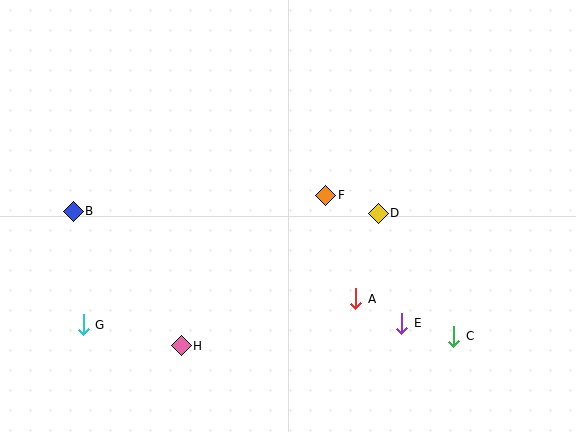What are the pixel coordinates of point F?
Point F is at (326, 195).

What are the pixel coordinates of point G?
Point G is at (83, 325).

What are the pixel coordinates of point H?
Point H is at (181, 346).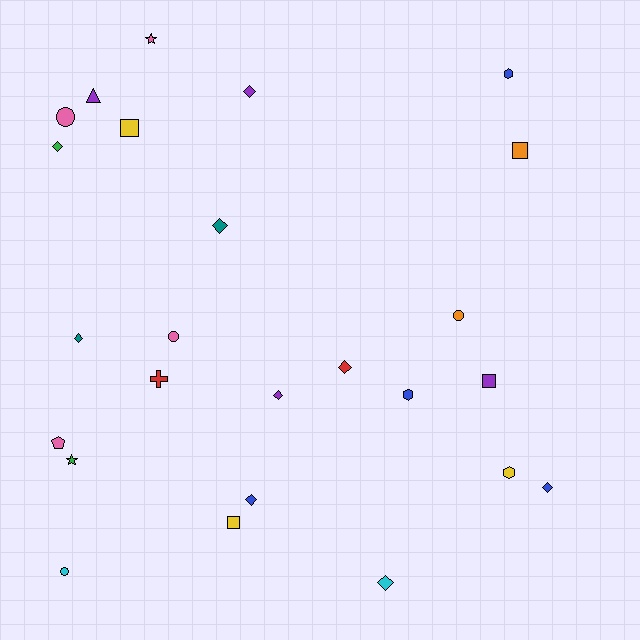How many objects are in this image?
There are 25 objects.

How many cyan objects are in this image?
There are 2 cyan objects.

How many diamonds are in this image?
There are 9 diamonds.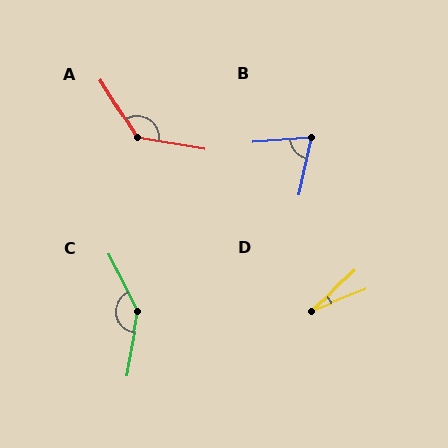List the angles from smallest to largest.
D (21°), B (73°), A (131°), C (144°).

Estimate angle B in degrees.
Approximately 73 degrees.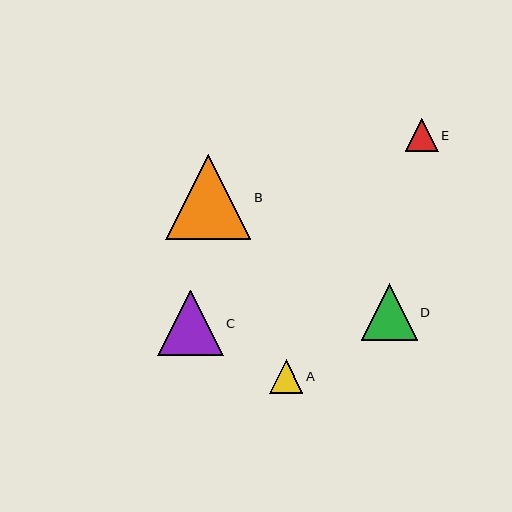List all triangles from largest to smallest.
From largest to smallest: B, C, D, A, E.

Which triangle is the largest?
Triangle B is the largest with a size of approximately 86 pixels.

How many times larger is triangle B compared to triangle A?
Triangle B is approximately 2.5 times the size of triangle A.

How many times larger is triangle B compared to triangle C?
Triangle B is approximately 1.3 times the size of triangle C.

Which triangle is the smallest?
Triangle E is the smallest with a size of approximately 33 pixels.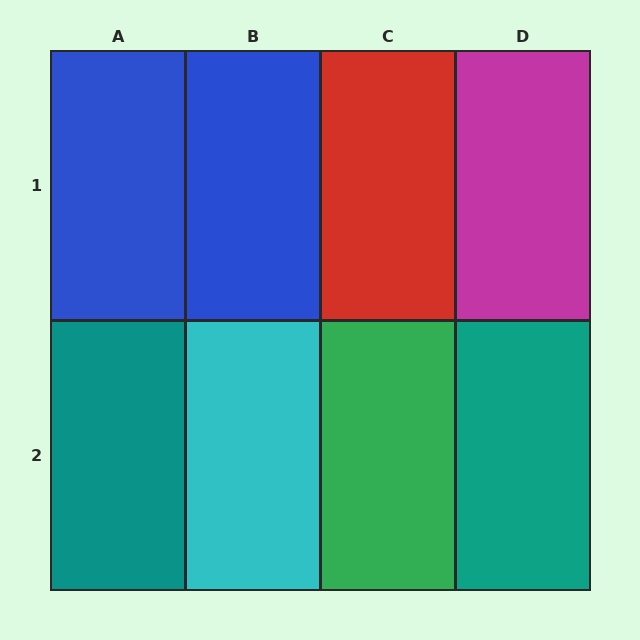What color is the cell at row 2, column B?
Cyan.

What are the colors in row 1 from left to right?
Blue, blue, red, magenta.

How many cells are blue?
2 cells are blue.